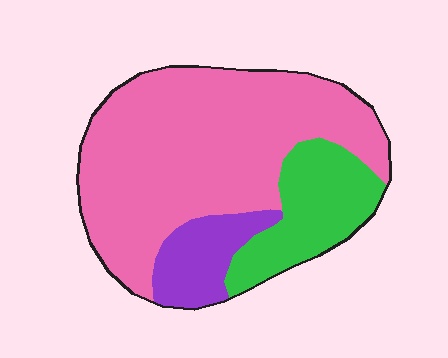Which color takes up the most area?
Pink, at roughly 65%.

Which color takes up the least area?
Purple, at roughly 15%.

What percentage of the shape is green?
Green covers around 20% of the shape.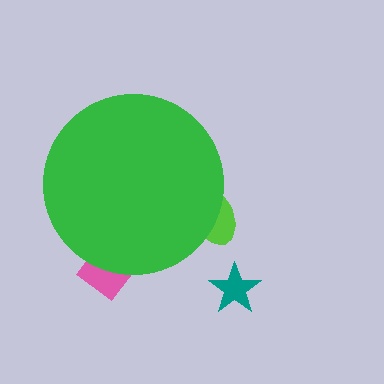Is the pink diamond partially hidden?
Yes, the pink diamond is partially hidden behind the green circle.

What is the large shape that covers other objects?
A green circle.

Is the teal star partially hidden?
No, the teal star is fully visible.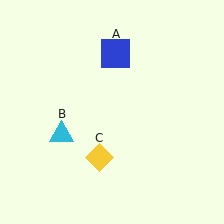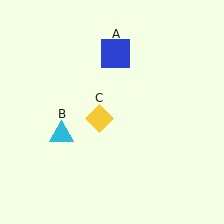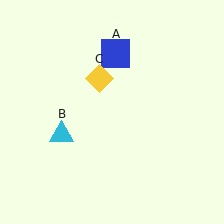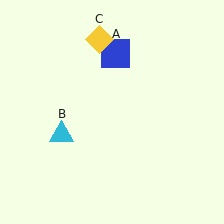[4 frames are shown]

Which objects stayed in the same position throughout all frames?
Blue square (object A) and cyan triangle (object B) remained stationary.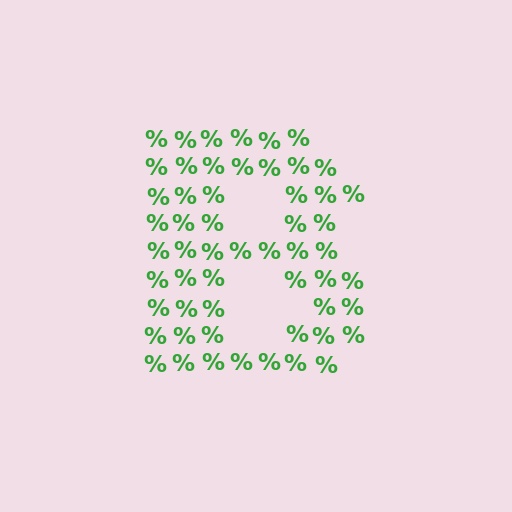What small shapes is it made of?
It is made of small percent signs.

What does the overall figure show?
The overall figure shows the letter B.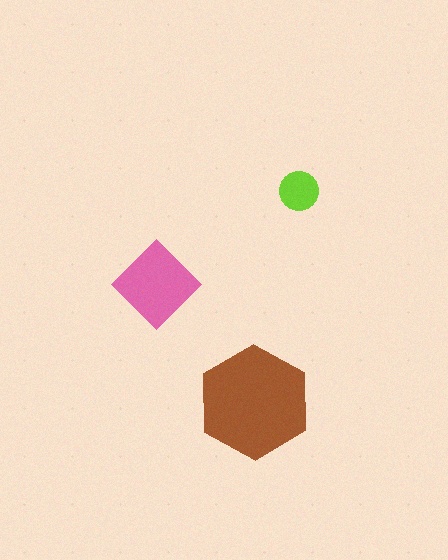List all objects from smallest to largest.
The lime circle, the pink diamond, the brown hexagon.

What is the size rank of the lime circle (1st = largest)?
3rd.